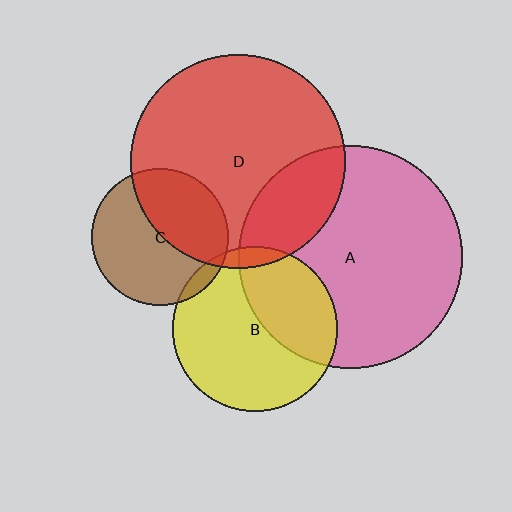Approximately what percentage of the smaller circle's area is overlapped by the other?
Approximately 5%.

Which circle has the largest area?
Circle A (pink).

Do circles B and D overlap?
Yes.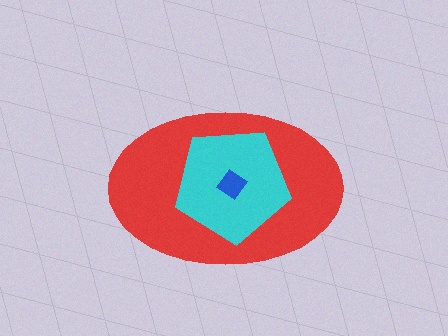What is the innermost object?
The blue diamond.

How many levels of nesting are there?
3.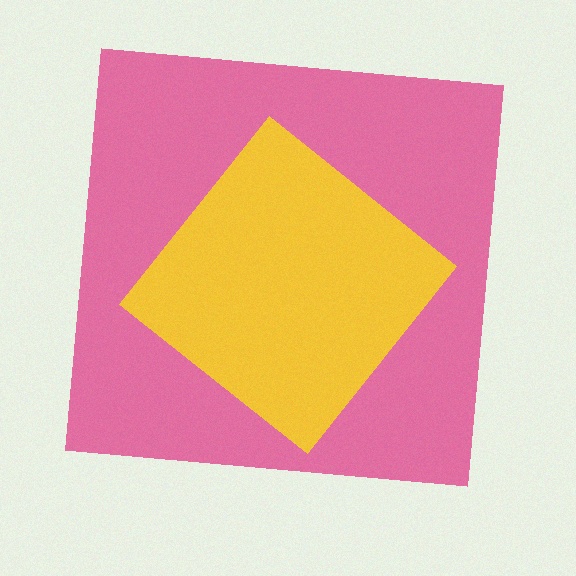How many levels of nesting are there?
2.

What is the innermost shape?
The yellow diamond.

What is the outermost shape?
The pink square.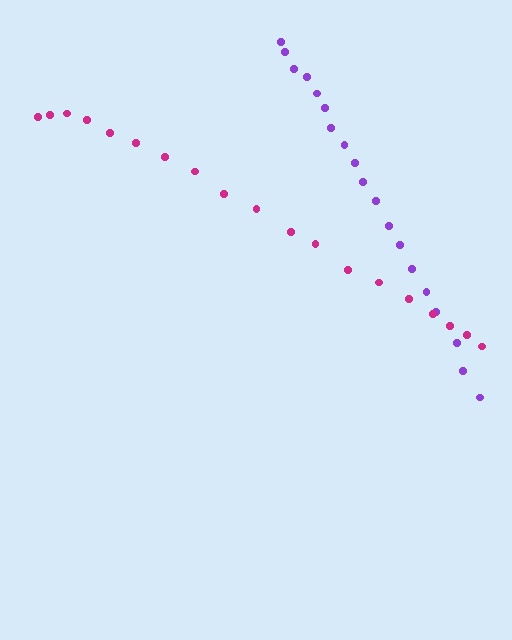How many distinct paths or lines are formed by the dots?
There are 2 distinct paths.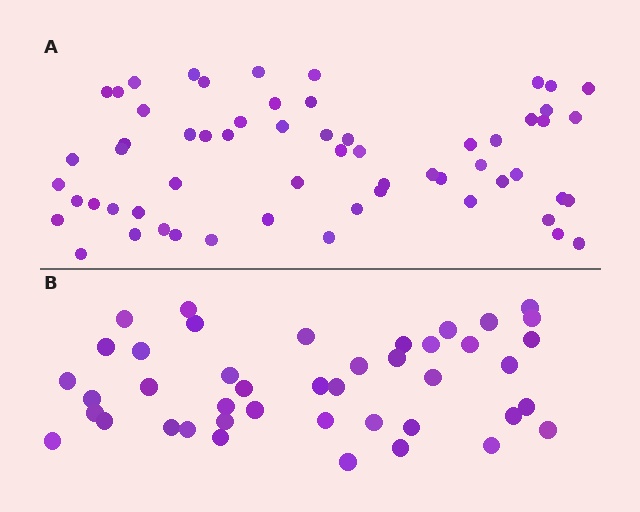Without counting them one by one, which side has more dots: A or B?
Region A (the top region) has more dots.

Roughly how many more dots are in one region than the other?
Region A has approximately 15 more dots than region B.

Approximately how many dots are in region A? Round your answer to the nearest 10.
About 60 dots.